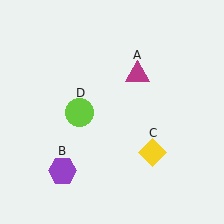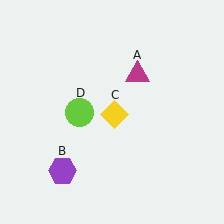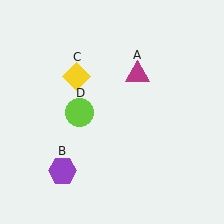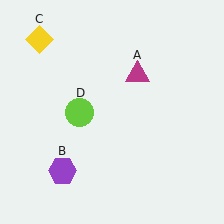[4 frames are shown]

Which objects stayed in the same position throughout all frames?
Magenta triangle (object A) and purple hexagon (object B) and lime circle (object D) remained stationary.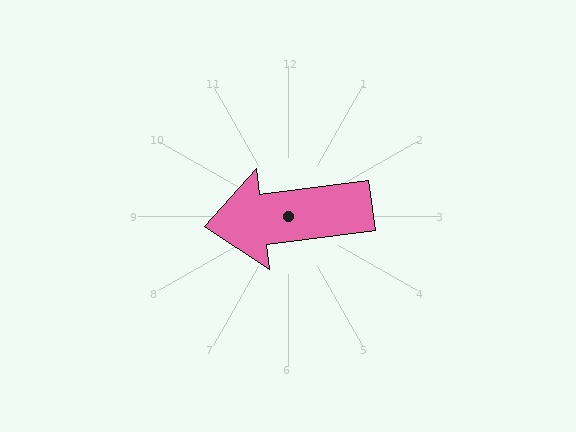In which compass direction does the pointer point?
West.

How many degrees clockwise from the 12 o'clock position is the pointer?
Approximately 263 degrees.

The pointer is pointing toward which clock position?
Roughly 9 o'clock.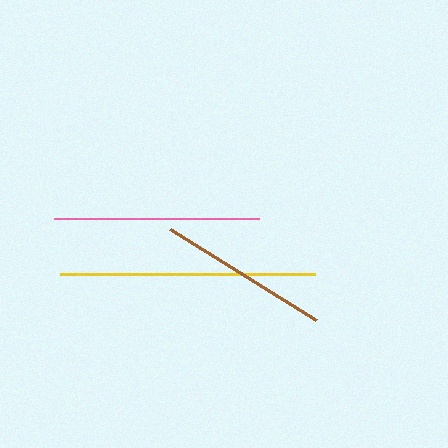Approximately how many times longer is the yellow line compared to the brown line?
The yellow line is approximately 1.5 times the length of the brown line.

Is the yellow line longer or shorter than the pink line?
The yellow line is longer than the pink line.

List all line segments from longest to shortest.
From longest to shortest: yellow, pink, brown.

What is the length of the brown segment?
The brown segment is approximately 172 pixels long.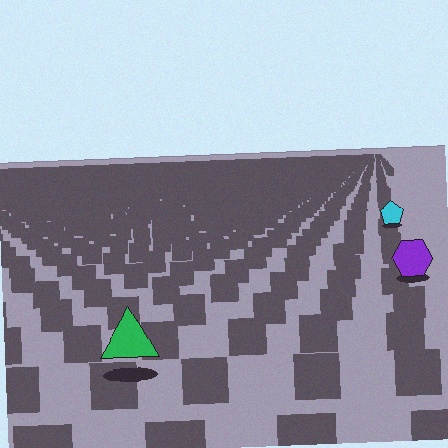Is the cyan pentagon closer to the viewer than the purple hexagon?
No. The purple hexagon is closer — you can tell from the texture gradient: the ground texture is coarser near it.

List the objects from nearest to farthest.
From nearest to farthest: the green triangle, the purple hexagon, the cyan pentagon.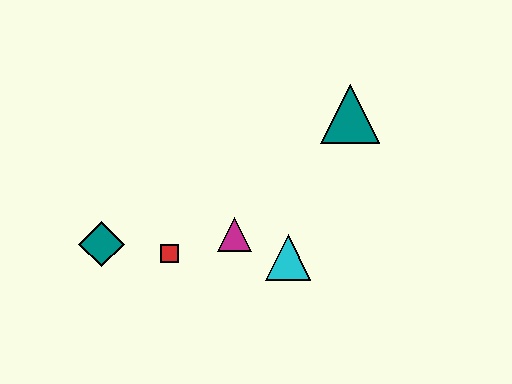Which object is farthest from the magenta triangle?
The teal triangle is farthest from the magenta triangle.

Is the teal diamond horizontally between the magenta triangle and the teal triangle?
No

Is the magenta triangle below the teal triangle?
Yes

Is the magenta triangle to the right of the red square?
Yes